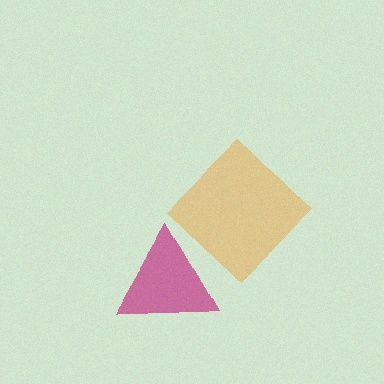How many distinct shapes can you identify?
There are 2 distinct shapes: an orange diamond, a magenta triangle.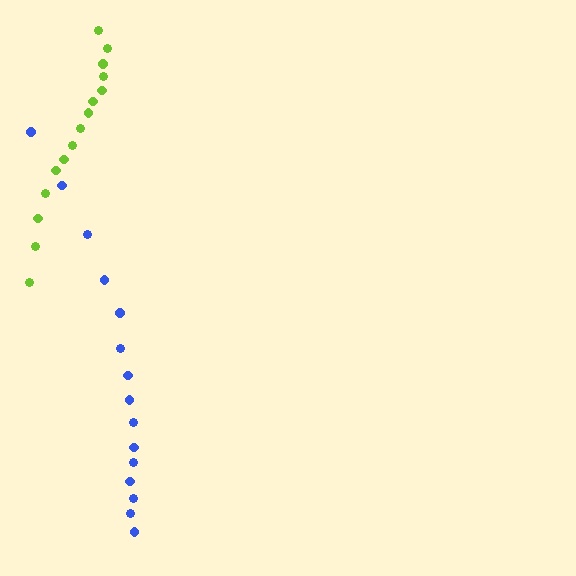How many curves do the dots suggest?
There are 2 distinct paths.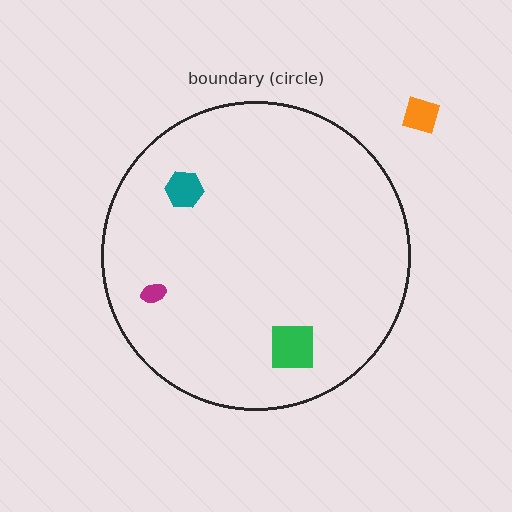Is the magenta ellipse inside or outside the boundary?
Inside.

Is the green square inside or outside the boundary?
Inside.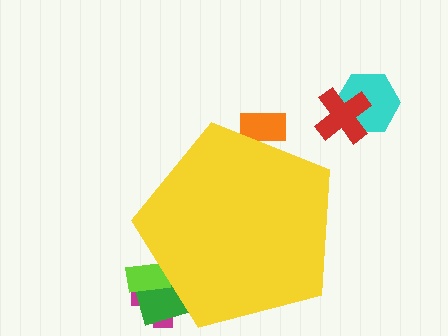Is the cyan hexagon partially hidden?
No, the cyan hexagon is fully visible.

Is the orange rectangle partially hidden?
Yes, the orange rectangle is partially hidden behind the yellow pentagon.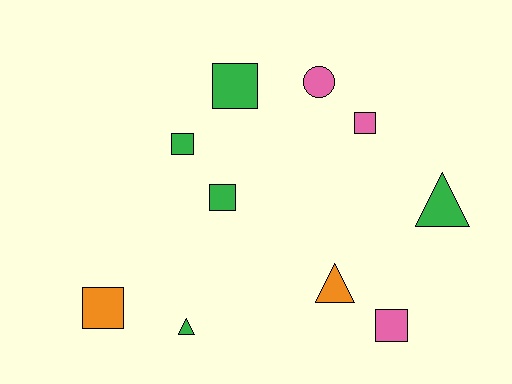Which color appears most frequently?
Green, with 5 objects.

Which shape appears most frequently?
Square, with 6 objects.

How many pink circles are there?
There is 1 pink circle.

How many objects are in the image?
There are 10 objects.